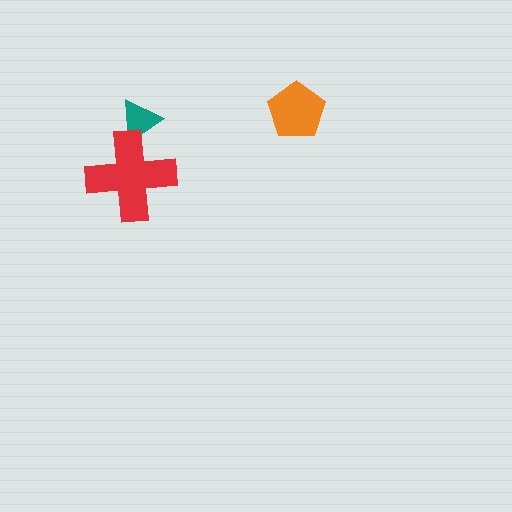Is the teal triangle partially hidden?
Yes, it is partially covered by another shape.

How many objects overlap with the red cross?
1 object overlaps with the red cross.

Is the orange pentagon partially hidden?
No, no other shape covers it.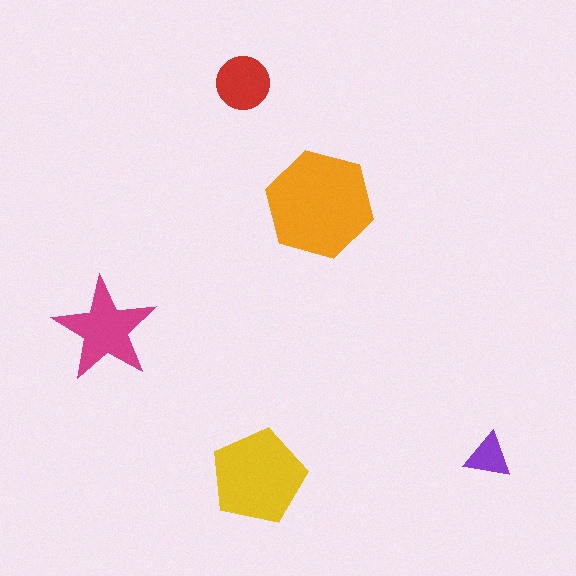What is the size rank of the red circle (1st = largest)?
4th.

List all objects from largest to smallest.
The orange hexagon, the yellow pentagon, the magenta star, the red circle, the purple triangle.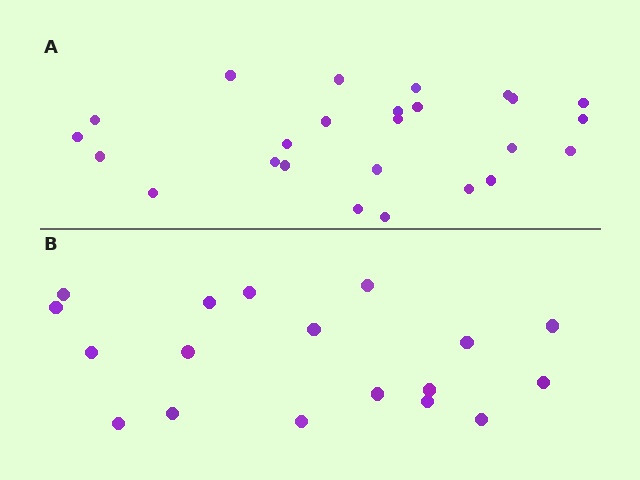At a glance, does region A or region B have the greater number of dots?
Region A (the top region) has more dots.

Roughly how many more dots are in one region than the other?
Region A has roughly 8 or so more dots than region B.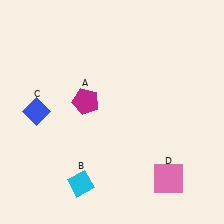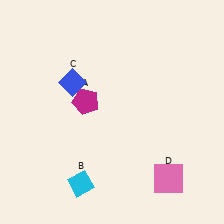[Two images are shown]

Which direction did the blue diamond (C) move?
The blue diamond (C) moved right.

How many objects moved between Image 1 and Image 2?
1 object moved between the two images.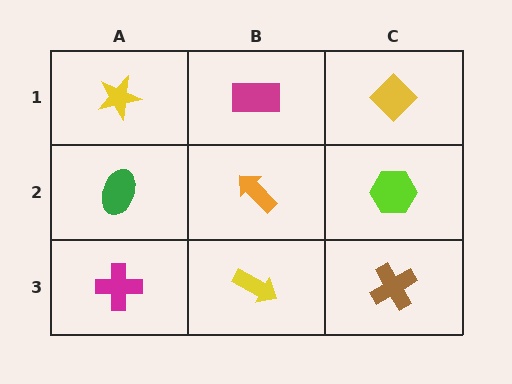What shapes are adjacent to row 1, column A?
A green ellipse (row 2, column A), a magenta rectangle (row 1, column B).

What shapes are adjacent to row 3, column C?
A lime hexagon (row 2, column C), a yellow arrow (row 3, column B).